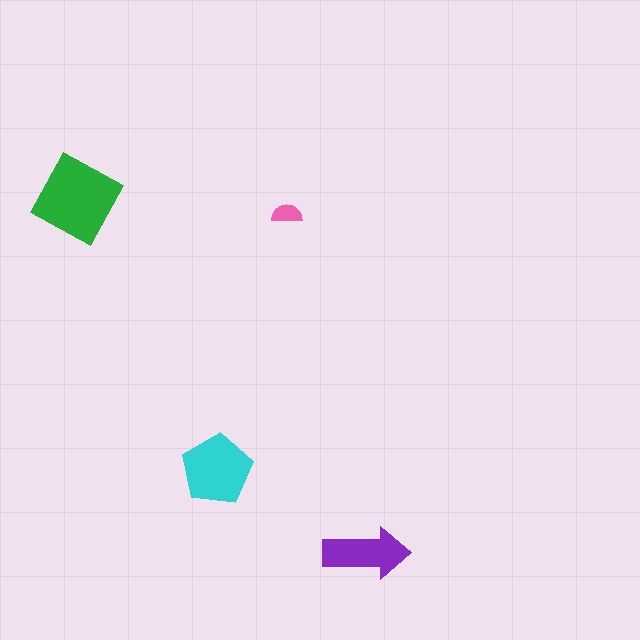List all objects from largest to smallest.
The green diamond, the cyan pentagon, the purple arrow, the pink semicircle.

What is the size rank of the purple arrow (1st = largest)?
3rd.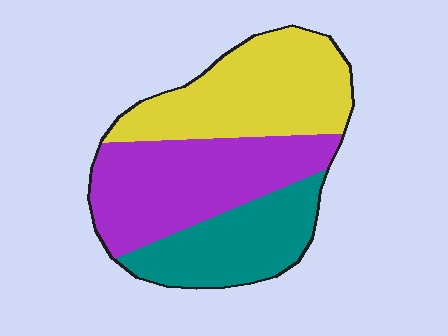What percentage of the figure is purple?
Purple takes up about three eighths (3/8) of the figure.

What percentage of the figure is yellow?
Yellow covers 37% of the figure.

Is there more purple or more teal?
Purple.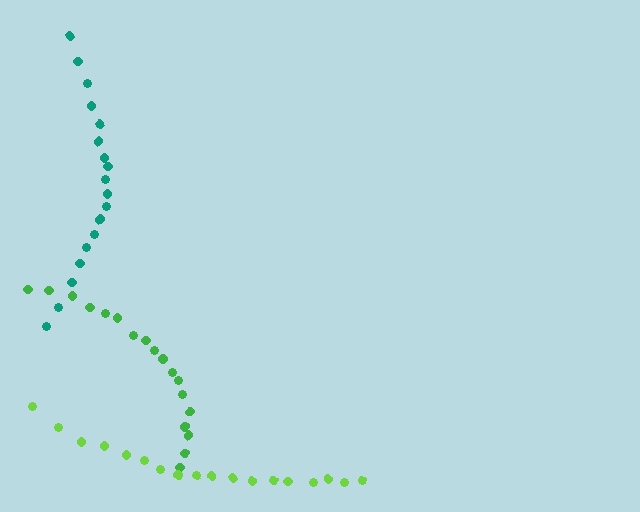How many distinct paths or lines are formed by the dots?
There are 3 distinct paths.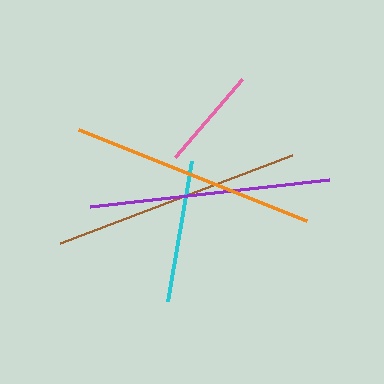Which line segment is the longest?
The brown line is the longest at approximately 248 pixels.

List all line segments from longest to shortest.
From longest to shortest: brown, orange, purple, cyan, pink.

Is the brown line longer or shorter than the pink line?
The brown line is longer than the pink line.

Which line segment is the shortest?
The pink line is the shortest at approximately 103 pixels.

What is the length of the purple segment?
The purple segment is approximately 240 pixels long.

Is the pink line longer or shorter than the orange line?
The orange line is longer than the pink line.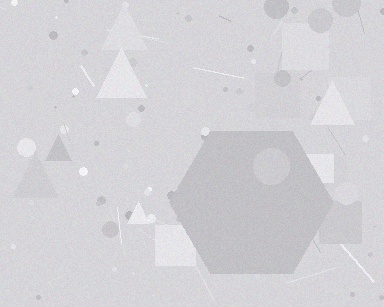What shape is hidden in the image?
A hexagon is hidden in the image.